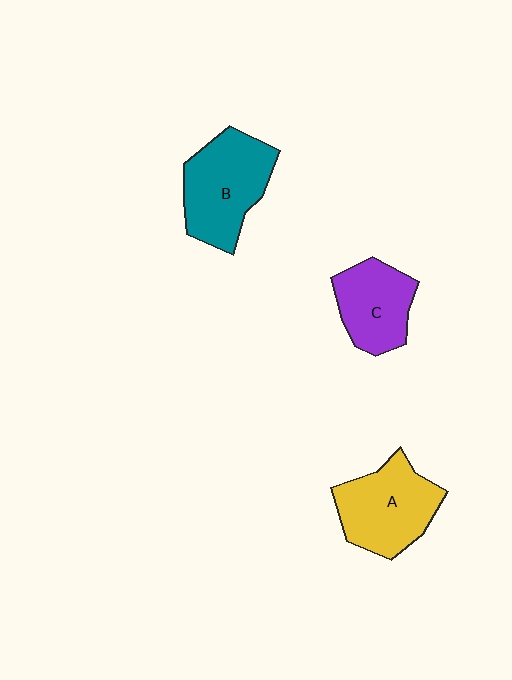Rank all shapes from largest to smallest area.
From largest to smallest: B (teal), A (yellow), C (purple).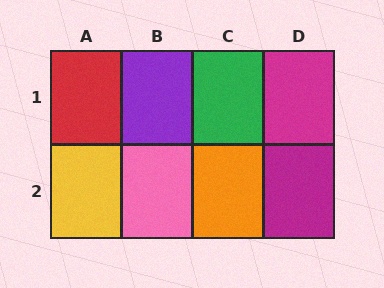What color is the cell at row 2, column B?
Pink.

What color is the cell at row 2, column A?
Yellow.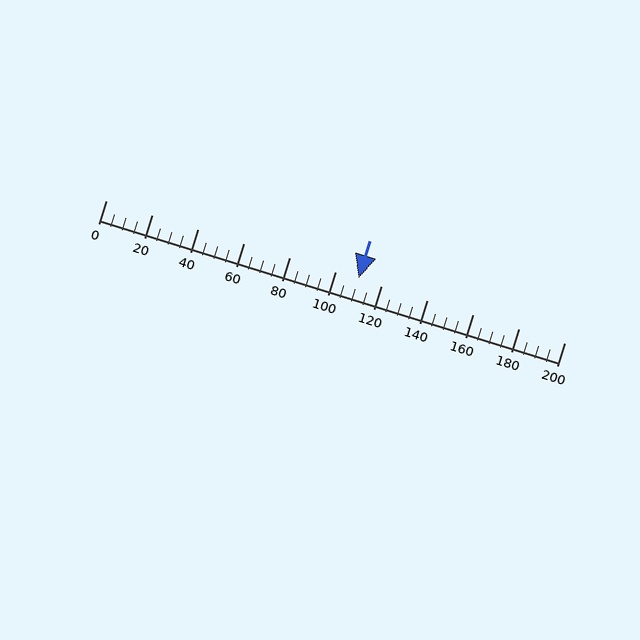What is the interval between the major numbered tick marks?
The major tick marks are spaced 20 units apart.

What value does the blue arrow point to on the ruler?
The blue arrow points to approximately 110.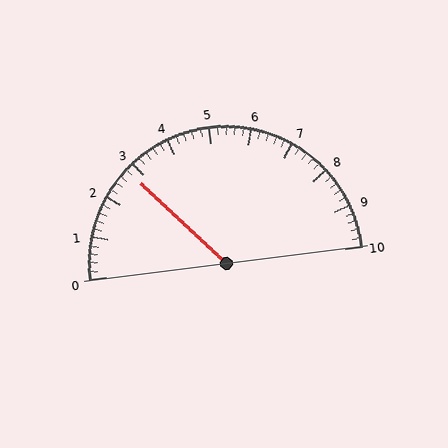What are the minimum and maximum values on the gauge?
The gauge ranges from 0 to 10.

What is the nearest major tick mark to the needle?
The nearest major tick mark is 3.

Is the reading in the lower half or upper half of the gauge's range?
The reading is in the lower half of the range (0 to 10).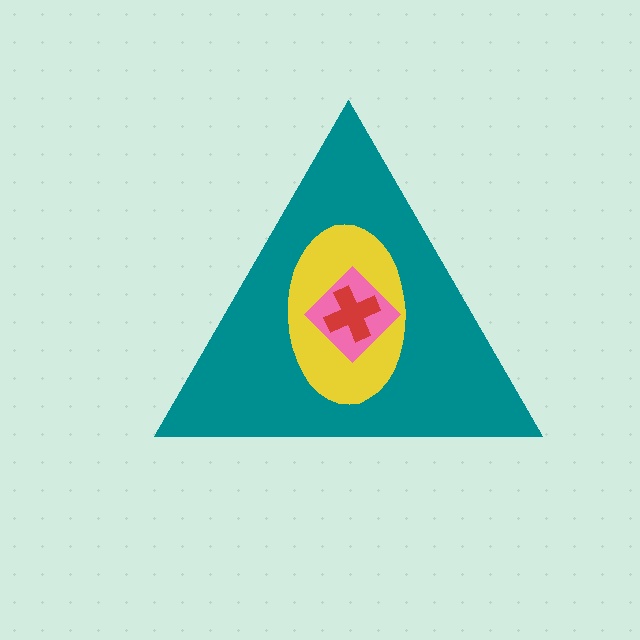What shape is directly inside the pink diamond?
The red cross.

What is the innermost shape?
The red cross.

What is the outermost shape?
The teal triangle.